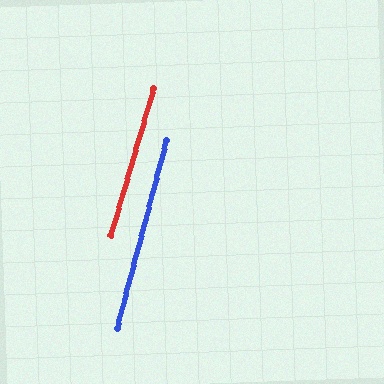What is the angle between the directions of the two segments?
Approximately 1 degree.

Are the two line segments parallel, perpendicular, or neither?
Parallel — their directions differ by only 1.3°.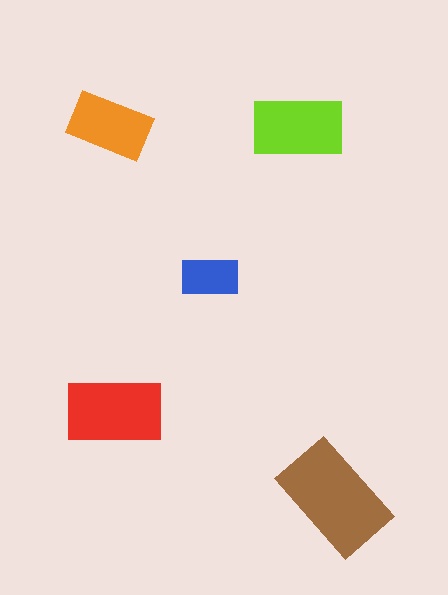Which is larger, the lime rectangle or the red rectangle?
The red one.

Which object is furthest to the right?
The brown rectangle is rightmost.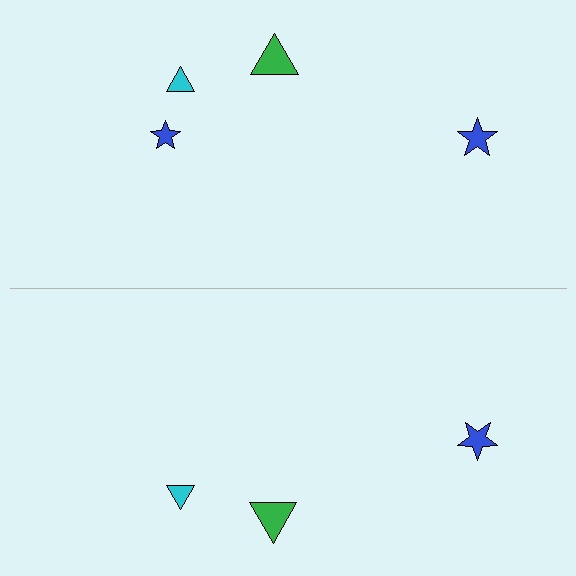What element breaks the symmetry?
A blue star is missing from the bottom side.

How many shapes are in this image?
There are 7 shapes in this image.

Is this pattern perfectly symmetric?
No, the pattern is not perfectly symmetric. A blue star is missing from the bottom side.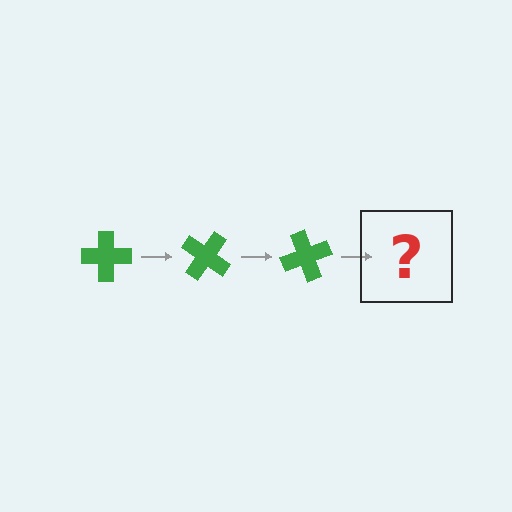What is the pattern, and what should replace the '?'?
The pattern is that the cross rotates 35 degrees each step. The '?' should be a green cross rotated 105 degrees.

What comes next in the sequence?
The next element should be a green cross rotated 105 degrees.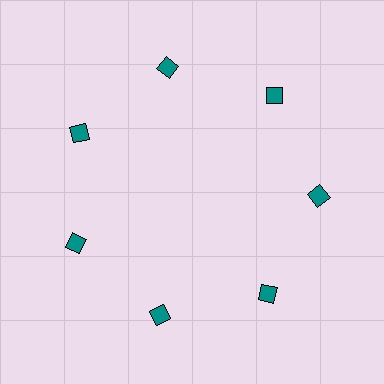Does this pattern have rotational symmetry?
Yes, this pattern has 7-fold rotational symmetry. It looks the same after rotating 51 degrees around the center.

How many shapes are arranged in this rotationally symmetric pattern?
There are 7 shapes, arranged in 7 groups of 1.